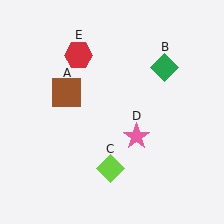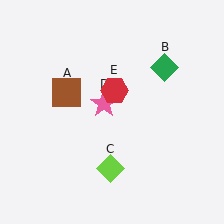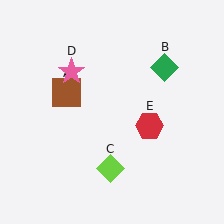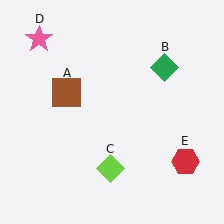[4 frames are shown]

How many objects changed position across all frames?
2 objects changed position: pink star (object D), red hexagon (object E).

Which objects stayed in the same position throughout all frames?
Brown square (object A) and green diamond (object B) and lime diamond (object C) remained stationary.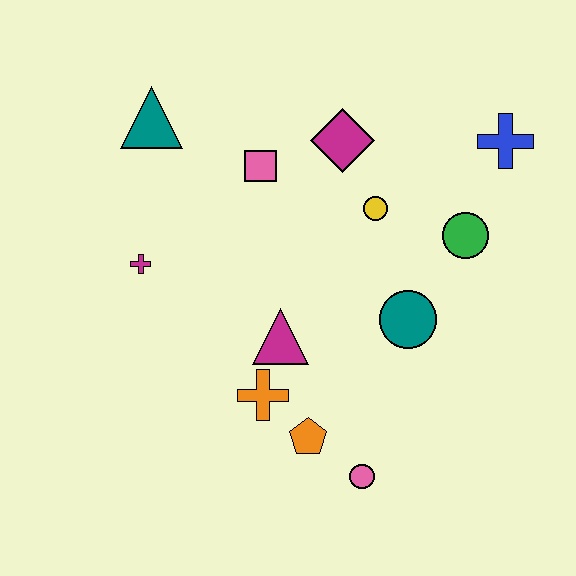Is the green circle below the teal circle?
No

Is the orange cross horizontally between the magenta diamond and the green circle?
No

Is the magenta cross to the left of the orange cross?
Yes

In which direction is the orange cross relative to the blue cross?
The orange cross is below the blue cross.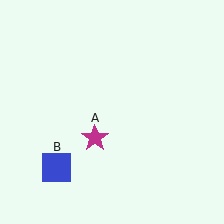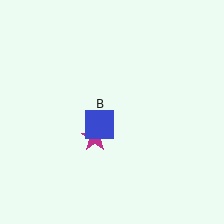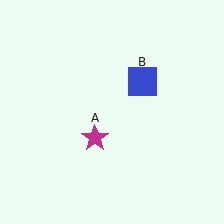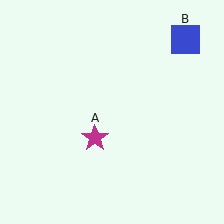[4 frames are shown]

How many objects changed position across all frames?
1 object changed position: blue square (object B).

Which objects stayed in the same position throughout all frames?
Magenta star (object A) remained stationary.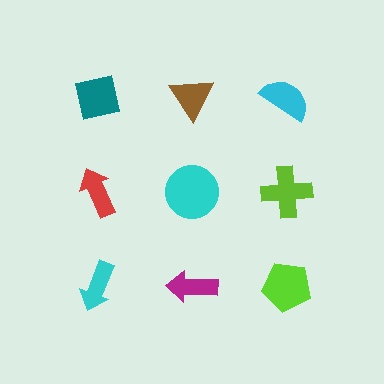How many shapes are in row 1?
3 shapes.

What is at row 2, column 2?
A cyan circle.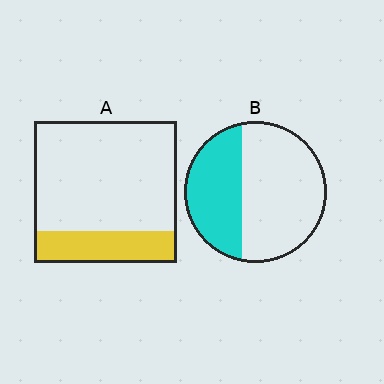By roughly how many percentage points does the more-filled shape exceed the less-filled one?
By roughly 15 percentage points (B over A).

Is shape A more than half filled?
No.